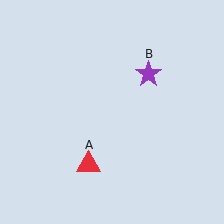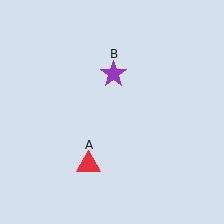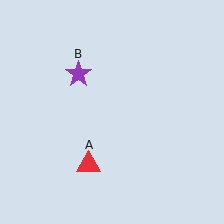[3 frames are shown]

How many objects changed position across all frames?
1 object changed position: purple star (object B).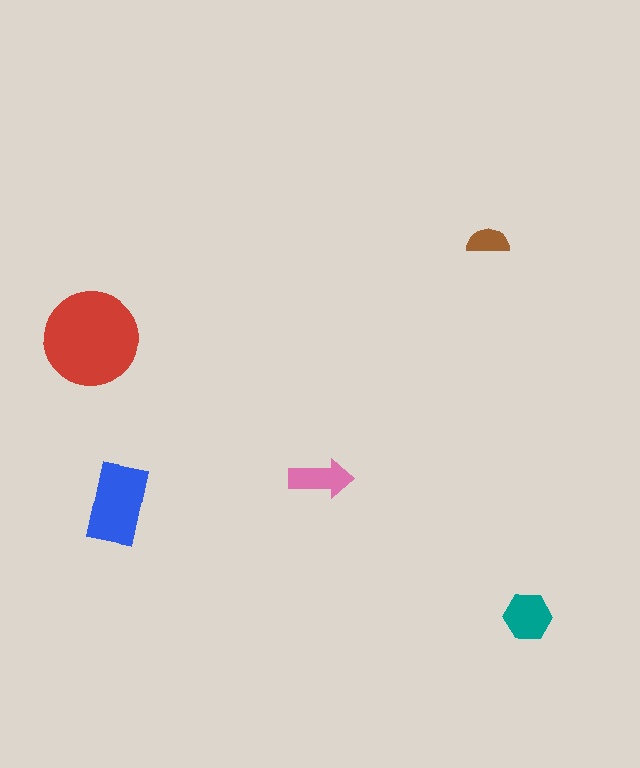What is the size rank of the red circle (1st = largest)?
1st.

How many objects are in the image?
There are 5 objects in the image.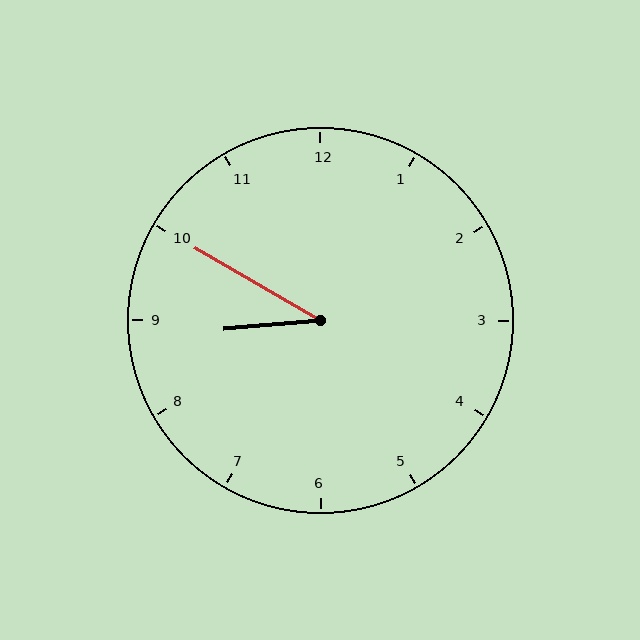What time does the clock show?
8:50.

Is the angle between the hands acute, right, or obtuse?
It is acute.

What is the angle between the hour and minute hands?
Approximately 35 degrees.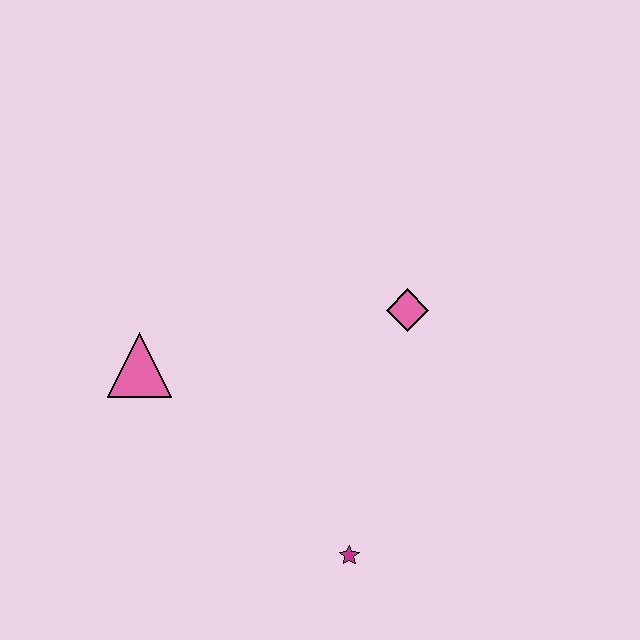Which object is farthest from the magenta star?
The pink triangle is farthest from the magenta star.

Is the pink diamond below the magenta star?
No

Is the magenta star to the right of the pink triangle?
Yes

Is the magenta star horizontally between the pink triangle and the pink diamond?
Yes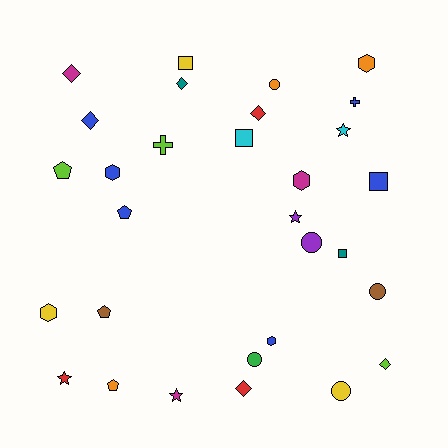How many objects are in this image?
There are 30 objects.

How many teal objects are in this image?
There are 2 teal objects.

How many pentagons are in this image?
There are 4 pentagons.